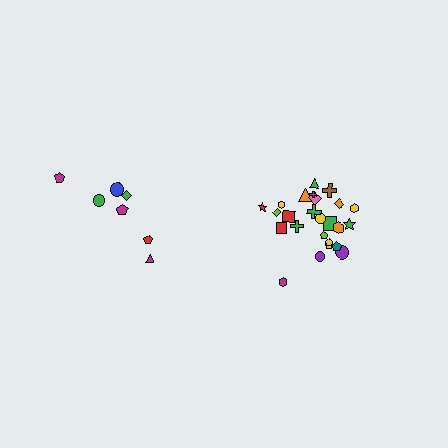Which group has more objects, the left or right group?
The right group.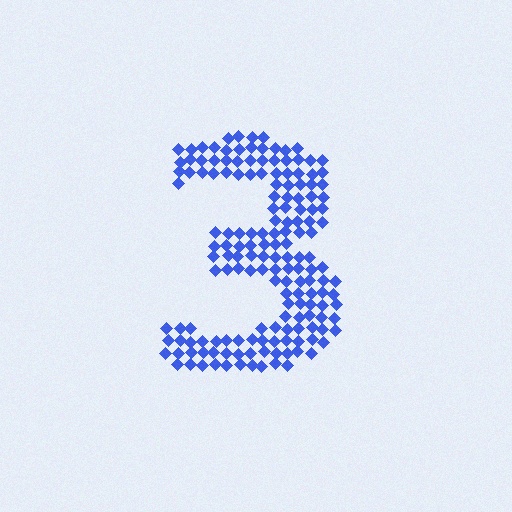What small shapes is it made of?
It is made of small diamonds.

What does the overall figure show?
The overall figure shows the digit 3.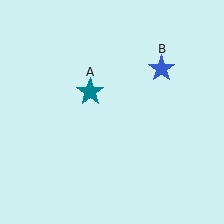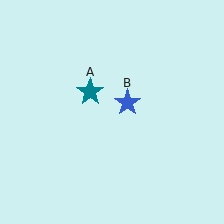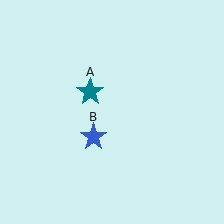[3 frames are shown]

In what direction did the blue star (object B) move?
The blue star (object B) moved down and to the left.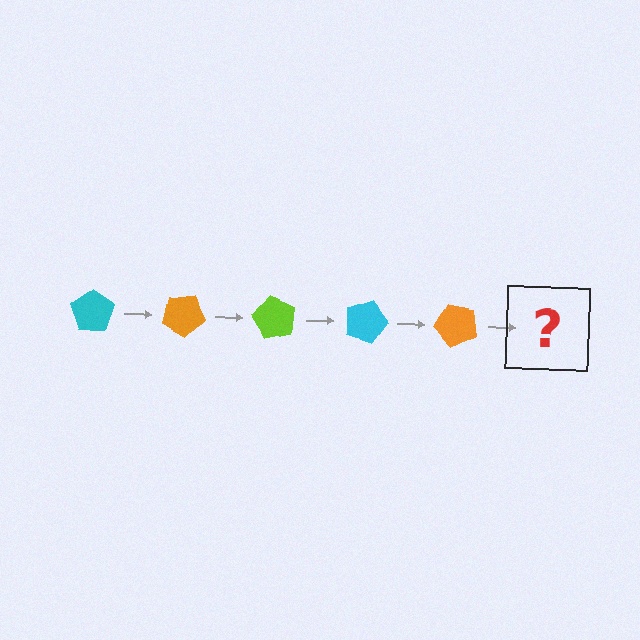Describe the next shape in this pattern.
It should be a lime pentagon, rotated 150 degrees from the start.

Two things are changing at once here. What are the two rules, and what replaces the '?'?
The two rules are that it rotates 30 degrees each step and the color cycles through cyan, orange, and lime. The '?' should be a lime pentagon, rotated 150 degrees from the start.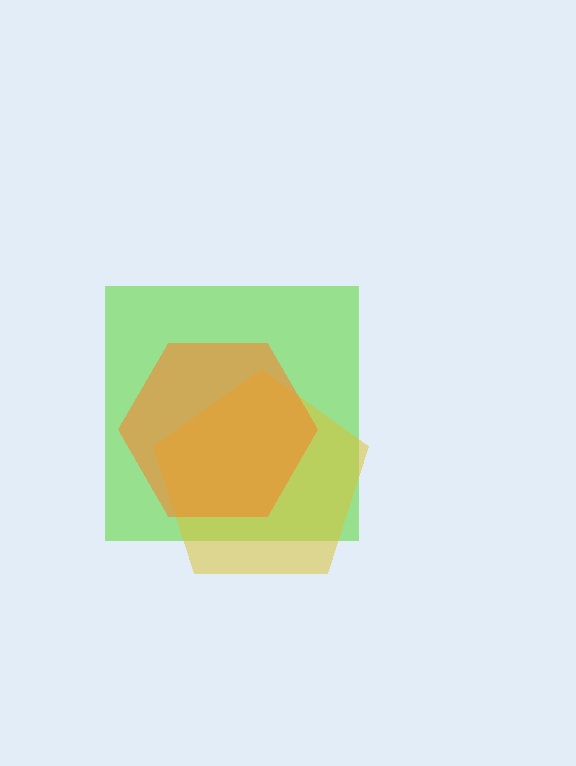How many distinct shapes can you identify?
There are 3 distinct shapes: a lime square, a yellow pentagon, an orange hexagon.